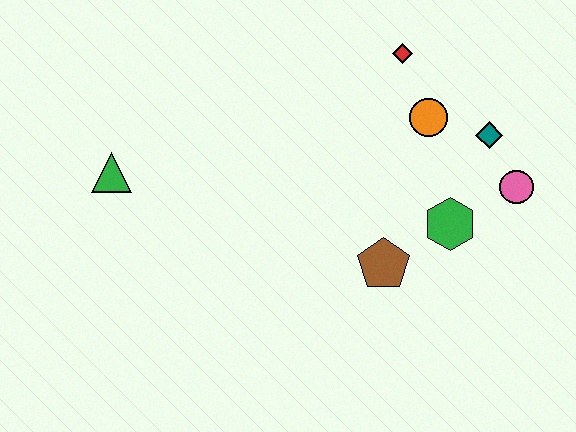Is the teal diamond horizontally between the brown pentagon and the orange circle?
No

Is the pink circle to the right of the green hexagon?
Yes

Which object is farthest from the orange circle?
The green triangle is farthest from the orange circle.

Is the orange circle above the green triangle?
Yes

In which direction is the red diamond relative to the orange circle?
The red diamond is above the orange circle.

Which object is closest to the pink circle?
The teal diamond is closest to the pink circle.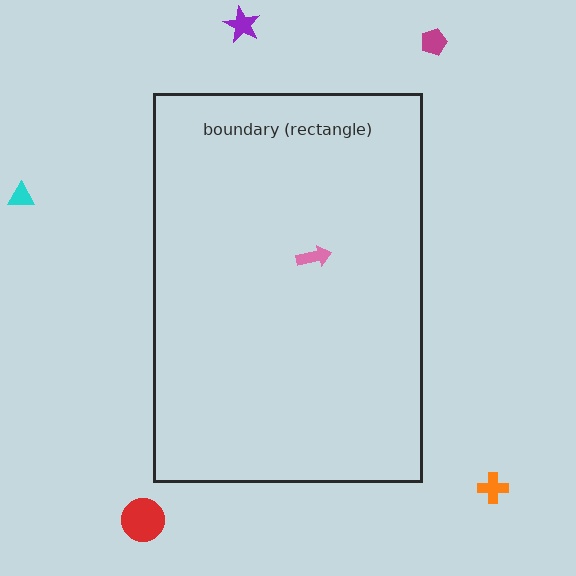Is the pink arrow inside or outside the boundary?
Inside.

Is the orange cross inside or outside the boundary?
Outside.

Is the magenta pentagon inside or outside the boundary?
Outside.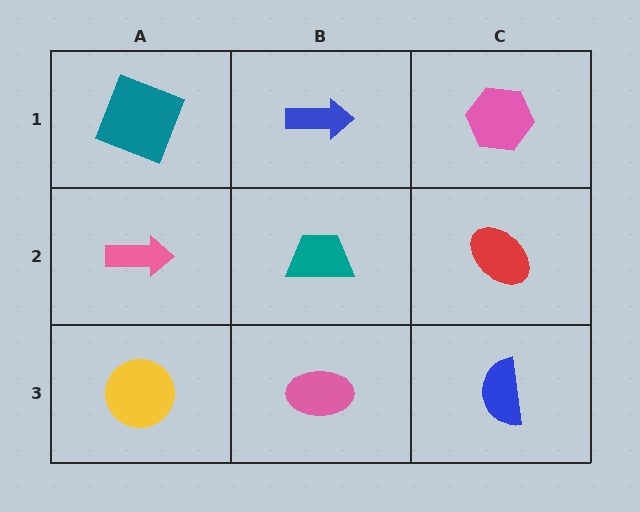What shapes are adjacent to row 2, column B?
A blue arrow (row 1, column B), a pink ellipse (row 3, column B), a pink arrow (row 2, column A), a red ellipse (row 2, column C).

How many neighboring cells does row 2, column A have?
3.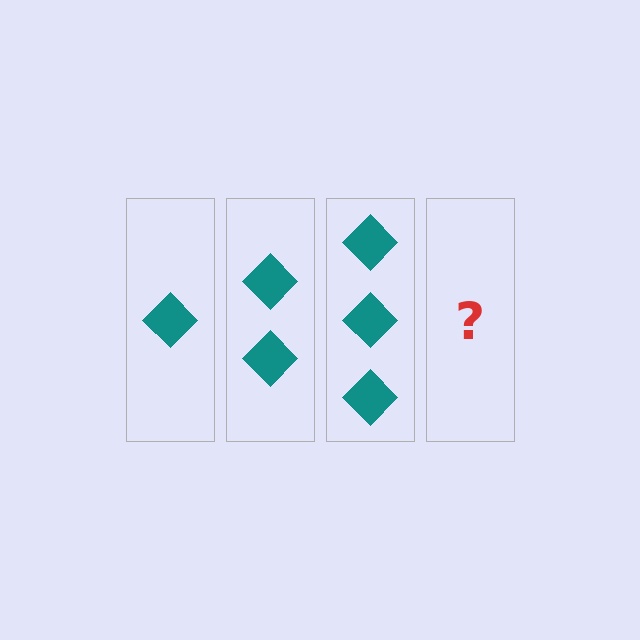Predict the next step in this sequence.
The next step is 4 diamonds.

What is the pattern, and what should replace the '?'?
The pattern is that each step adds one more diamond. The '?' should be 4 diamonds.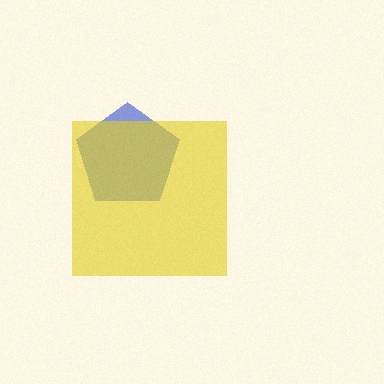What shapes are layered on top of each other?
The layered shapes are: a blue pentagon, a yellow square.